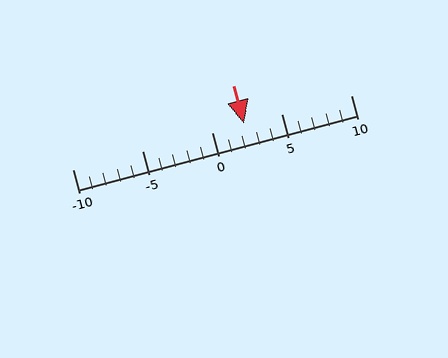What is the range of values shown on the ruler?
The ruler shows values from -10 to 10.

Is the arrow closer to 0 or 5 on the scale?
The arrow is closer to 0.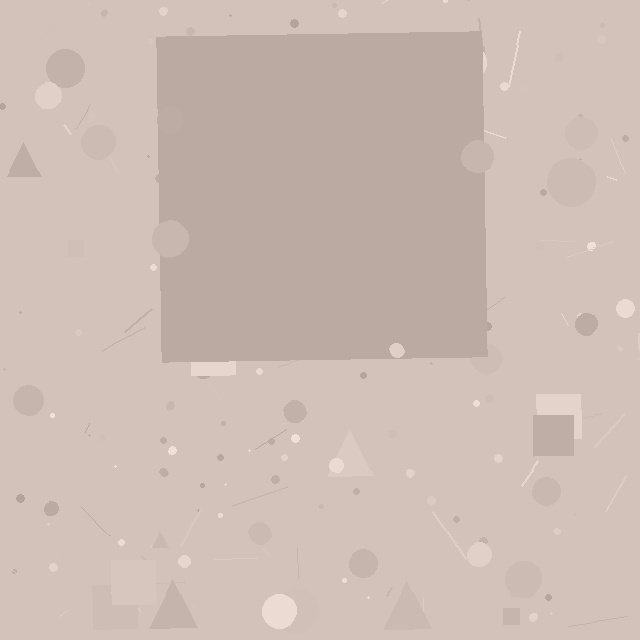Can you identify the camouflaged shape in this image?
The camouflaged shape is a square.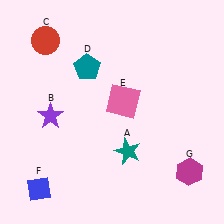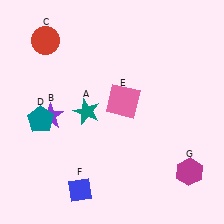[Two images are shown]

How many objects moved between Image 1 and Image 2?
3 objects moved between the two images.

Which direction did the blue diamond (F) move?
The blue diamond (F) moved right.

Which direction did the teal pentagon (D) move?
The teal pentagon (D) moved down.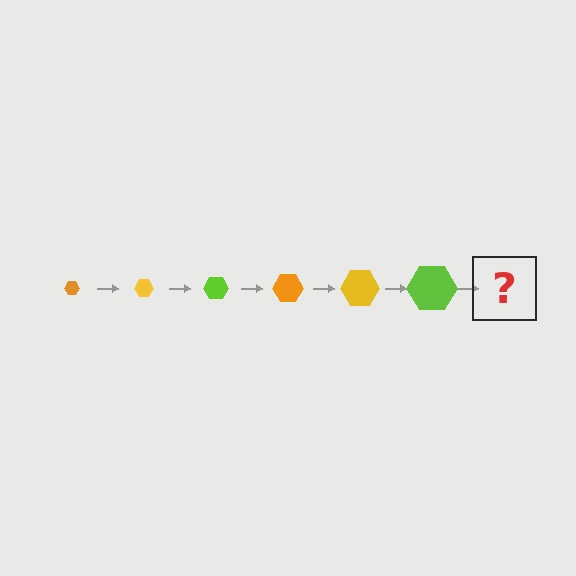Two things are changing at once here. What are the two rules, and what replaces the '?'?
The two rules are that the hexagon grows larger each step and the color cycles through orange, yellow, and lime. The '?' should be an orange hexagon, larger than the previous one.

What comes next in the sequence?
The next element should be an orange hexagon, larger than the previous one.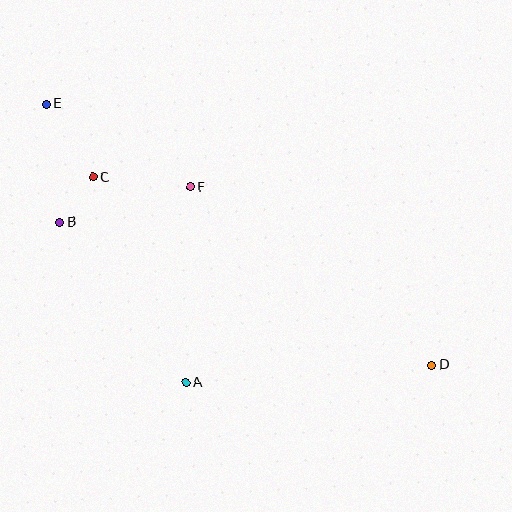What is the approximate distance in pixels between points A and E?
The distance between A and E is approximately 312 pixels.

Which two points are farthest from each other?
Points D and E are farthest from each other.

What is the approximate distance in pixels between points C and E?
The distance between C and E is approximately 87 pixels.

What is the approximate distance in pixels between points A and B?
The distance between A and B is approximately 204 pixels.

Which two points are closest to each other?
Points B and C are closest to each other.